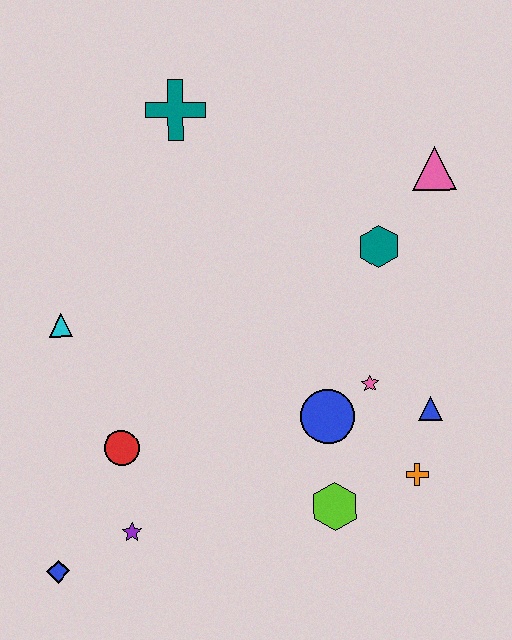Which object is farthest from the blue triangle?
The blue diamond is farthest from the blue triangle.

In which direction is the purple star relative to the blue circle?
The purple star is to the left of the blue circle.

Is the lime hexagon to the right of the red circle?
Yes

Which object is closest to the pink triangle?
The teal hexagon is closest to the pink triangle.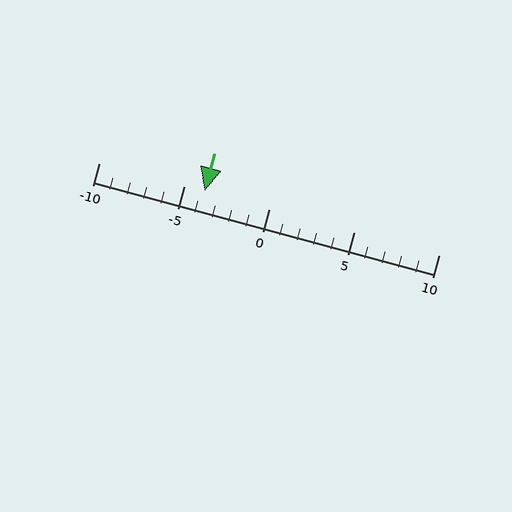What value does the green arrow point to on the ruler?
The green arrow points to approximately -4.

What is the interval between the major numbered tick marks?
The major tick marks are spaced 5 units apart.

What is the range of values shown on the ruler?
The ruler shows values from -10 to 10.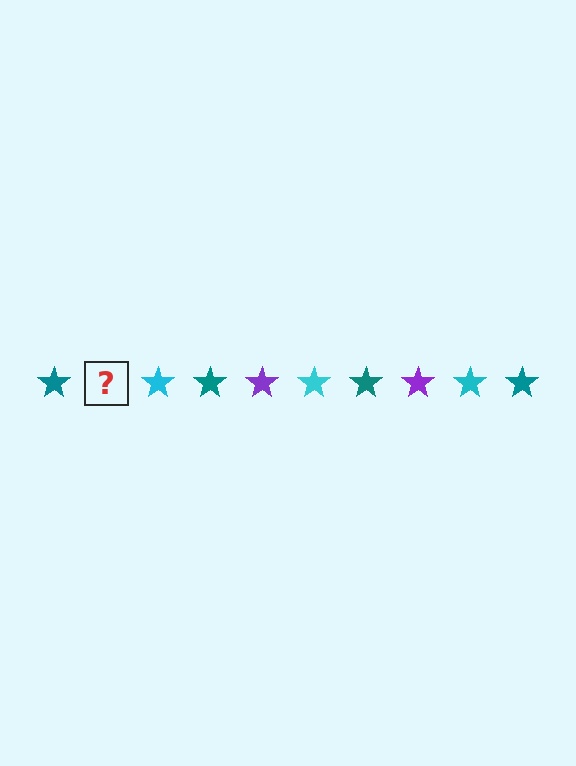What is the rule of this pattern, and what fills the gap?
The rule is that the pattern cycles through teal, purple, cyan stars. The gap should be filled with a purple star.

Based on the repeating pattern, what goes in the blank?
The blank should be a purple star.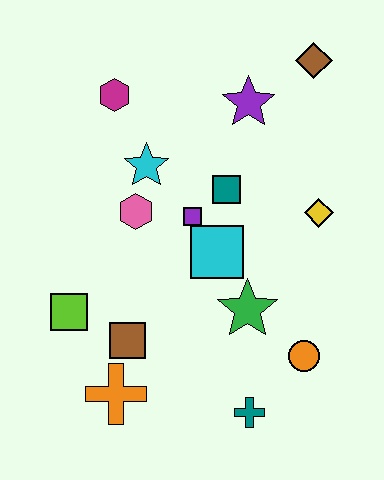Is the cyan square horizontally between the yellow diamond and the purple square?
Yes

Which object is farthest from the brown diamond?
The orange cross is farthest from the brown diamond.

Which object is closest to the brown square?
The orange cross is closest to the brown square.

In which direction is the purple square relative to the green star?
The purple square is above the green star.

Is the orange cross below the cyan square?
Yes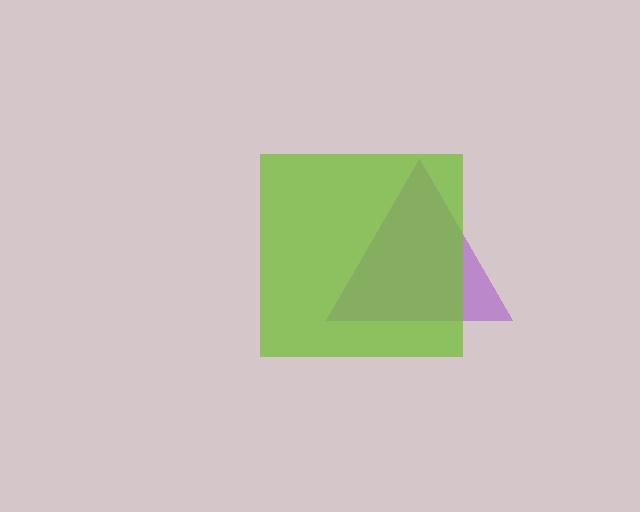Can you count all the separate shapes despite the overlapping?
Yes, there are 2 separate shapes.